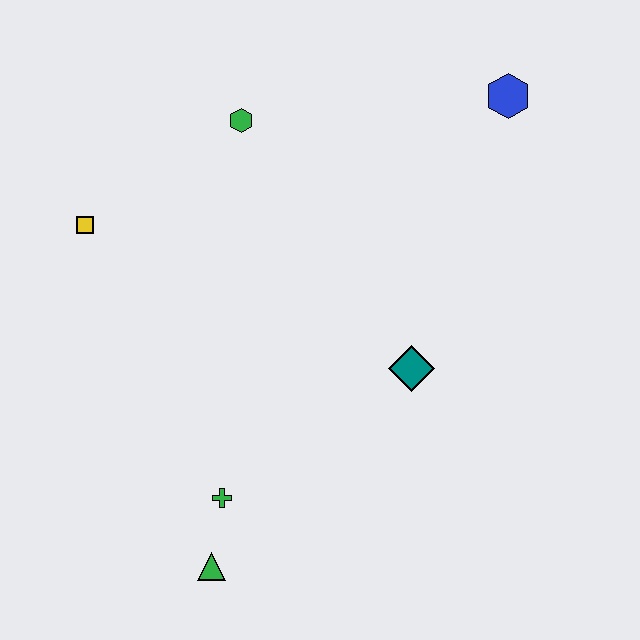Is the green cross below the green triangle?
No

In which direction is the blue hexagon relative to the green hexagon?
The blue hexagon is to the right of the green hexagon.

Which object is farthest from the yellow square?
The blue hexagon is farthest from the yellow square.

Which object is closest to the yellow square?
The green hexagon is closest to the yellow square.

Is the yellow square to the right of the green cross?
No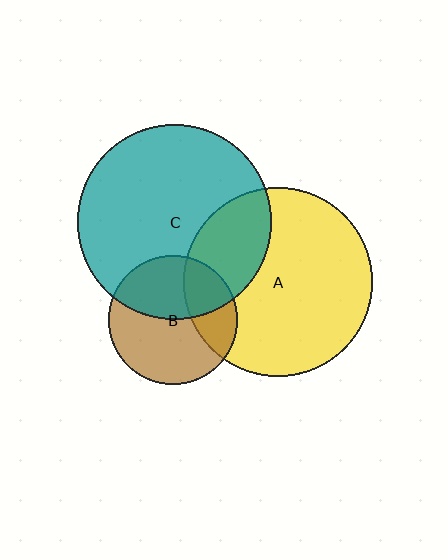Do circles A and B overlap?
Yes.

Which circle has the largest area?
Circle C (teal).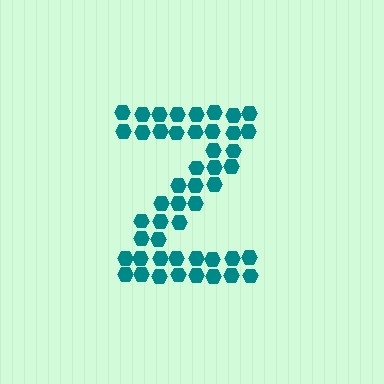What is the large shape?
The large shape is the letter Z.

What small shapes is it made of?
It is made of small hexagons.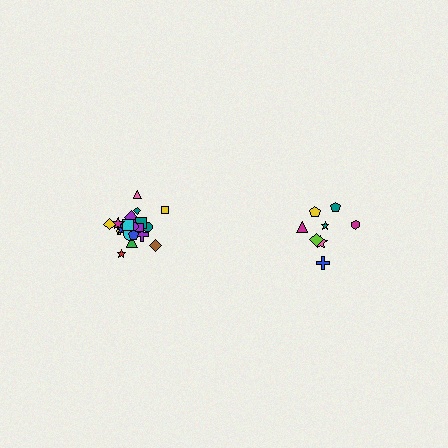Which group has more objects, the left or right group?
The left group.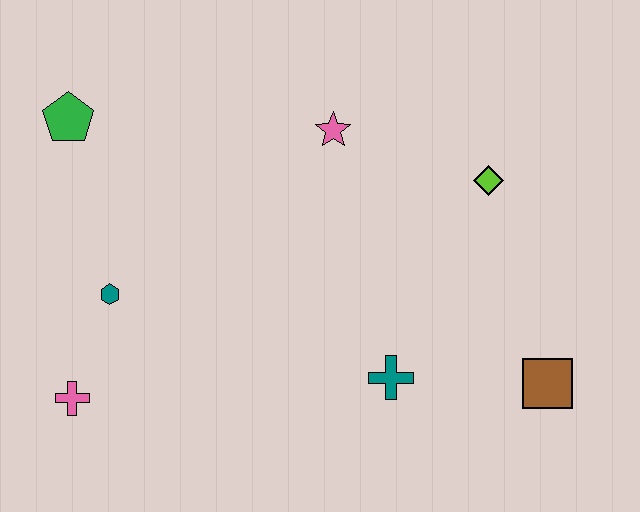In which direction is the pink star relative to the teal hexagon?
The pink star is to the right of the teal hexagon.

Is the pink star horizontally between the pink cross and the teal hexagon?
No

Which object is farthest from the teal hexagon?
The brown square is farthest from the teal hexagon.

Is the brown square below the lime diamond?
Yes